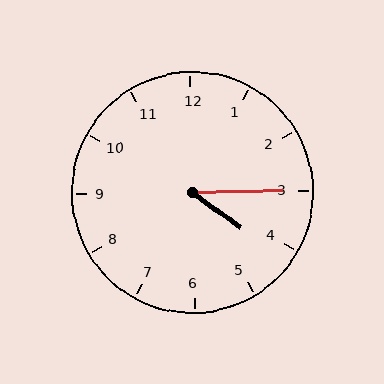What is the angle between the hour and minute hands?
Approximately 38 degrees.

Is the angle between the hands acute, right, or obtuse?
It is acute.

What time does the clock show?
4:15.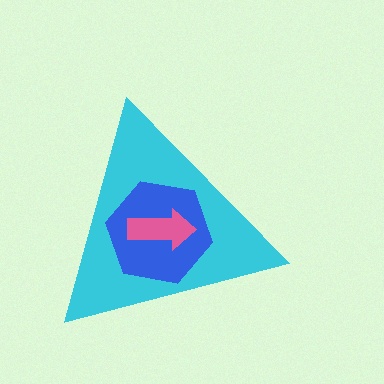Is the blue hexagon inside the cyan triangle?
Yes.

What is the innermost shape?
The pink arrow.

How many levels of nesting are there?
3.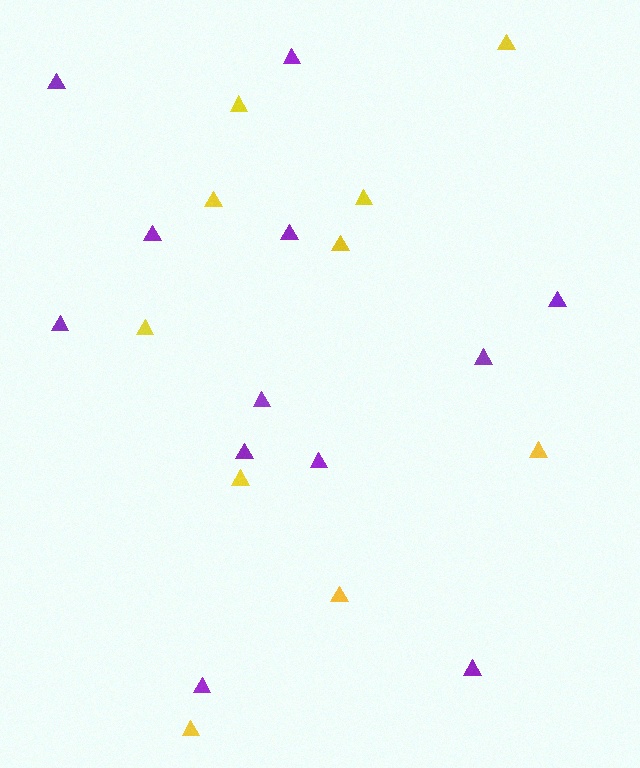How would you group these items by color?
There are 2 groups: one group of yellow triangles (10) and one group of purple triangles (12).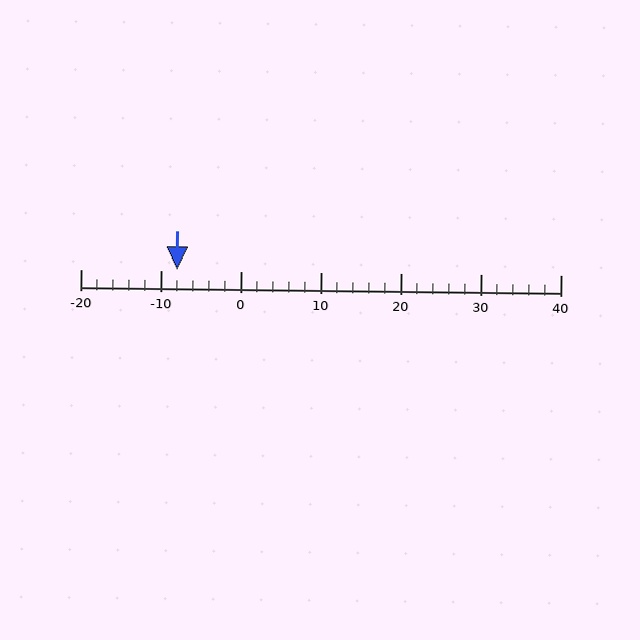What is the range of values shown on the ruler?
The ruler shows values from -20 to 40.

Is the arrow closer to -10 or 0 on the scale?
The arrow is closer to -10.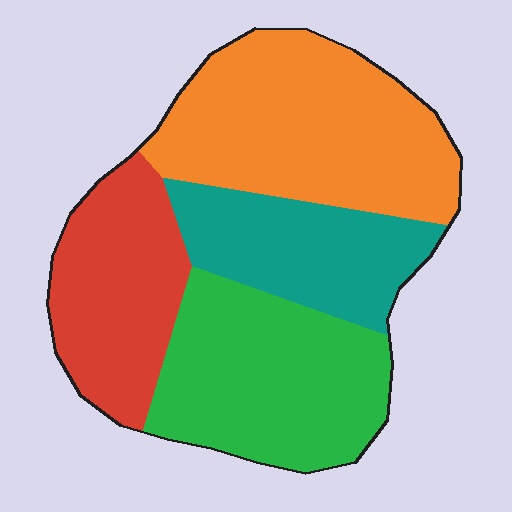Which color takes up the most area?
Orange, at roughly 35%.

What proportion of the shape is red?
Red covers 21% of the shape.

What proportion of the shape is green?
Green takes up about one quarter (1/4) of the shape.